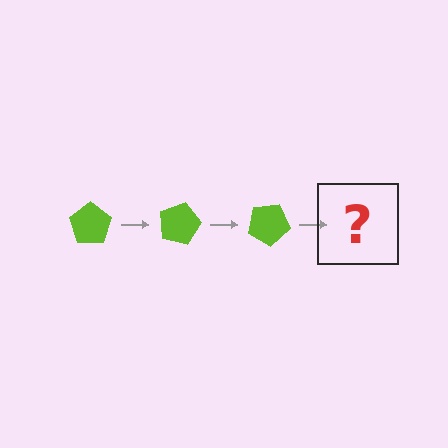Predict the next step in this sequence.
The next step is a lime pentagon rotated 45 degrees.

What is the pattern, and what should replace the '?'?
The pattern is that the pentagon rotates 15 degrees each step. The '?' should be a lime pentagon rotated 45 degrees.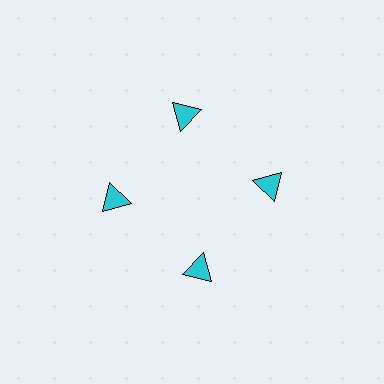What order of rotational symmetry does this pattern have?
This pattern has 4-fold rotational symmetry.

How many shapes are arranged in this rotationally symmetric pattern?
There are 4 shapes, arranged in 4 groups of 1.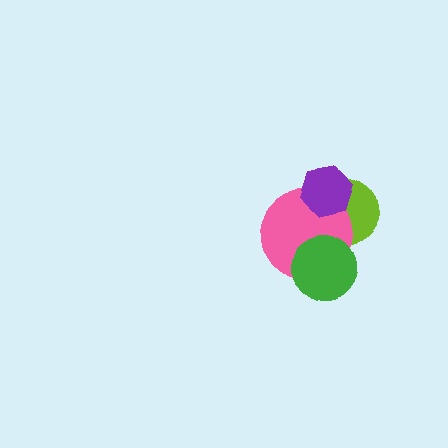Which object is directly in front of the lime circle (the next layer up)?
The pink circle is directly in front of the lime circle.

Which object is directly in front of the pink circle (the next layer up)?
The purple hexagon is directly in front of the pink circle.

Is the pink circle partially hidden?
Yes, it is partially covered by another shape.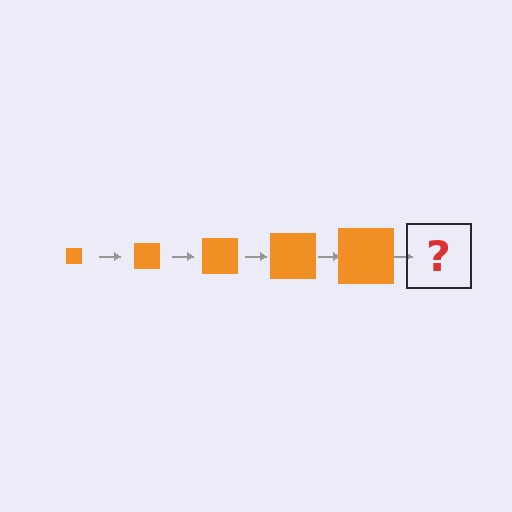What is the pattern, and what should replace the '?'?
The pattern is that the square gets progressively larger each step. The '?' should be an orange square, larger than the previous one.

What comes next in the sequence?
The next element should be an orange square, larger than the previous one.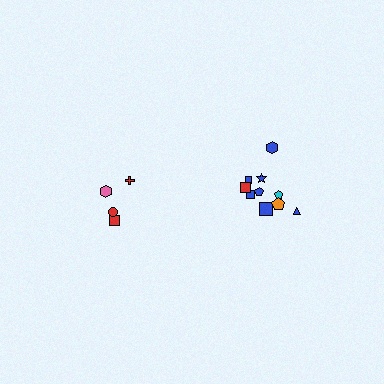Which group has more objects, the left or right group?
The right group.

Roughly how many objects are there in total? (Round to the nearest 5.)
Roughly 15 objects in total.